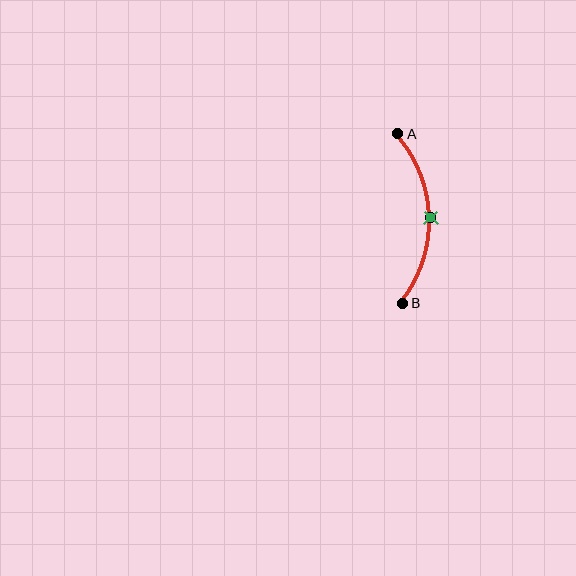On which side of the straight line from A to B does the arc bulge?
The arc bulges to the right of the straight line connecting A and B.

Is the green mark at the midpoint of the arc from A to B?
Yes. The green mark lies on the arc at equal arc-length from both A and B — it is the arc midpoint.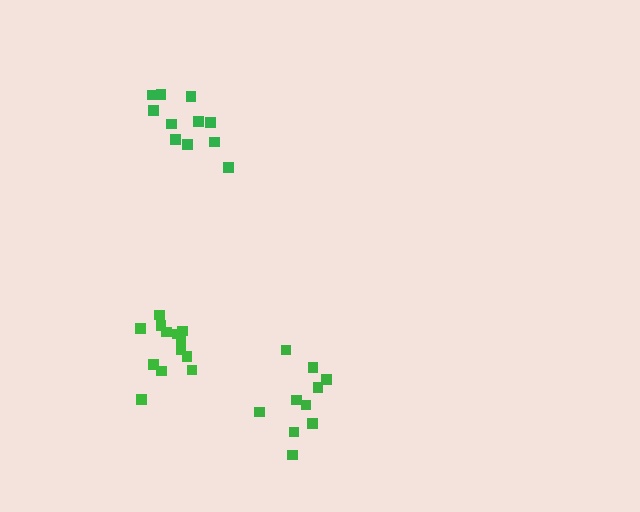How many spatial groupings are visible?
There are 3 spatial groupings.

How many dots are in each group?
Group 1: 13 dots, Group 2: 11 dots, Group 3: 10 dots (34 total).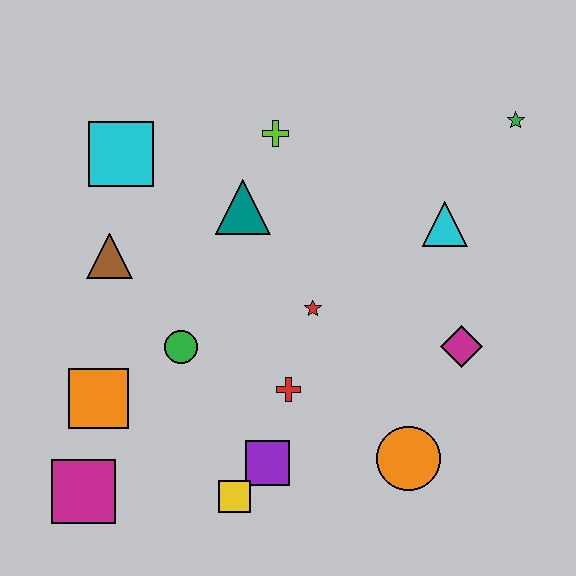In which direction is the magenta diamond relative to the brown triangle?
The magenta diamond is to the right of the brown triangle.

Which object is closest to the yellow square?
The purple square is closest to the yellow square.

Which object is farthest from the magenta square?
The green star is farthest from the magenta square.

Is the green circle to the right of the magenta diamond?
No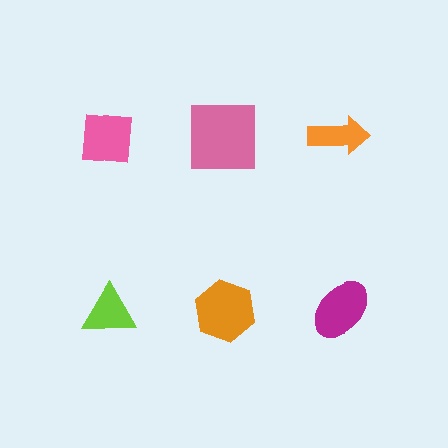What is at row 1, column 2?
A pink square.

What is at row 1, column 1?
A pink square.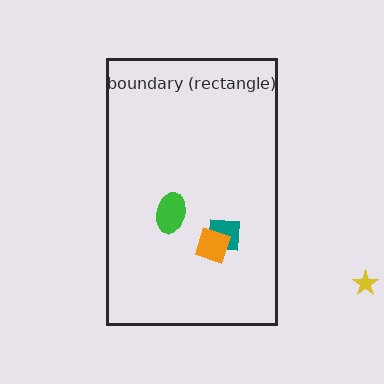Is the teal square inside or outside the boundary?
Inside.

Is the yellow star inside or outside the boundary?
Outside.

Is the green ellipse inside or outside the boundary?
Inside.